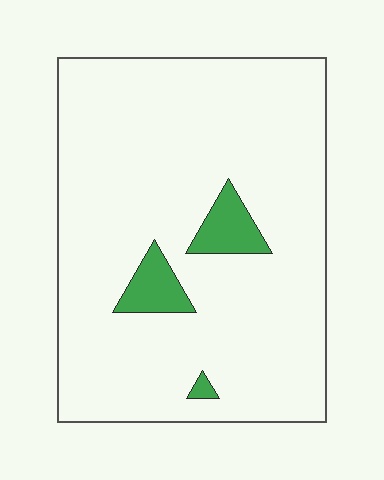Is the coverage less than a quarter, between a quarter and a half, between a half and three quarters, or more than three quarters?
Less than a quarter.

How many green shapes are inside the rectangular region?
3.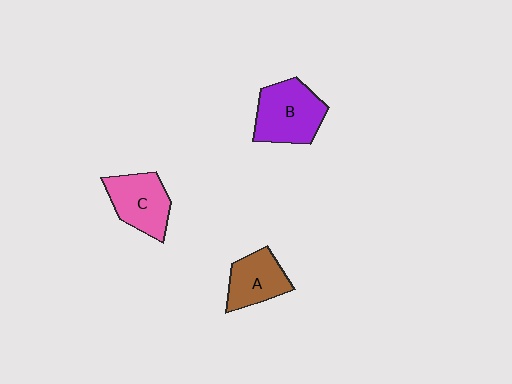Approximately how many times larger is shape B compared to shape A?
Approximately 1.4 times.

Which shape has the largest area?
Shape B (purple).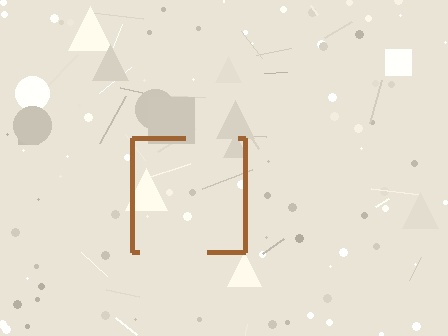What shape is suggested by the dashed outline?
The dashed outline suggests a square.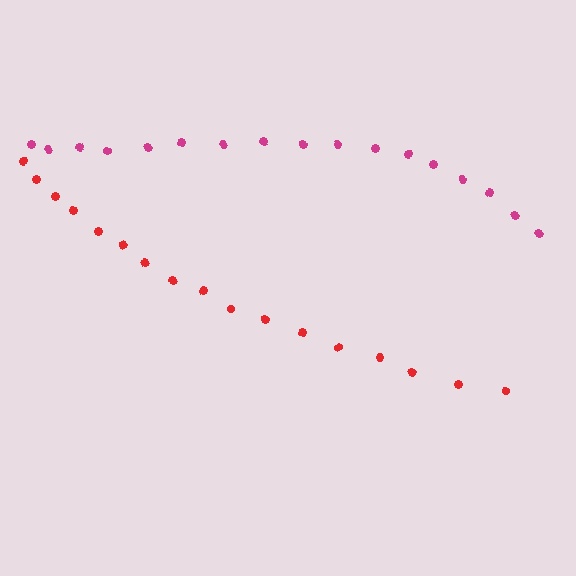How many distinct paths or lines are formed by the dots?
There are 2 distinct paths.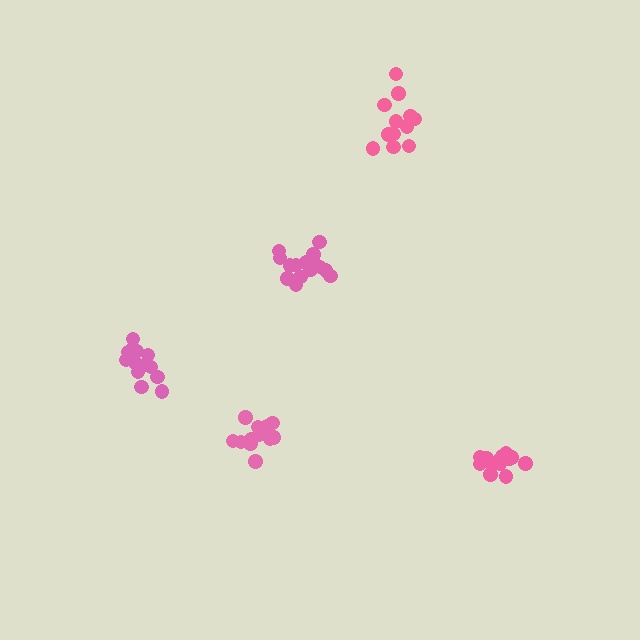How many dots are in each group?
Group 1: 14 dots, Group 2: 12 dots, Group 3: 15 dots, Group 4: 13 dots, Group 5: 15 dots (69 total).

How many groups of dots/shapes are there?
There are 5 groups.